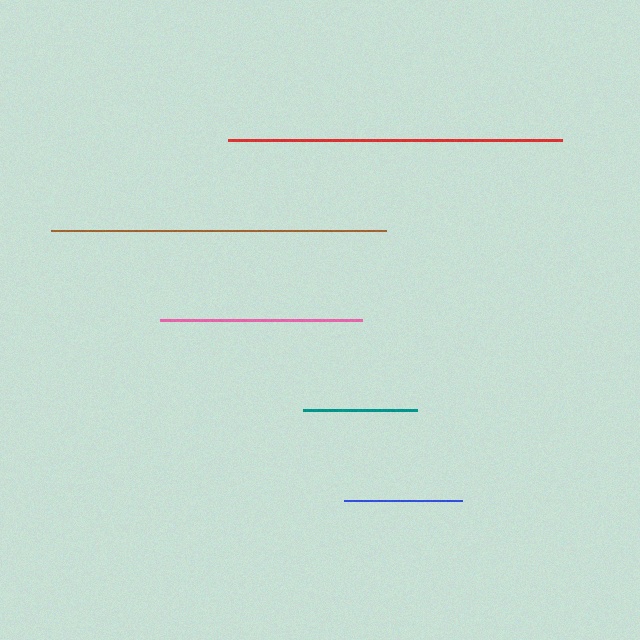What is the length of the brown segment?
The brown segment is approximately 334 pixels long.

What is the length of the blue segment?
The blue segment is approximately 118 pixels long.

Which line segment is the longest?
The red line is the longest at approximately 335 pixels.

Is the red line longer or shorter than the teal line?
The red line is longer than the teal line.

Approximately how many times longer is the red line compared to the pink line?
The red line is approximately 1.7 times the length of the pink line.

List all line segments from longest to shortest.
From longest to shortest: red, brown, pink, blue, teal.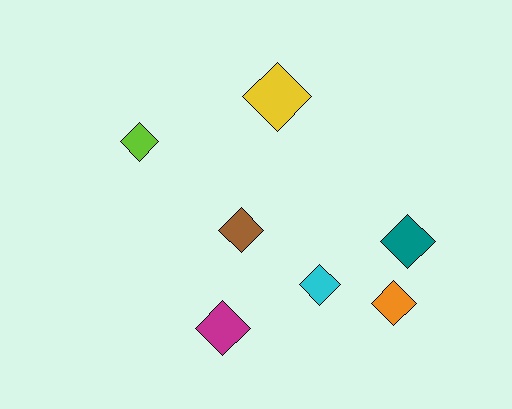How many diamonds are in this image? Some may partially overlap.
There are 7 diamonds.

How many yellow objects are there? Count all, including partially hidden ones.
There is 1 yellow object.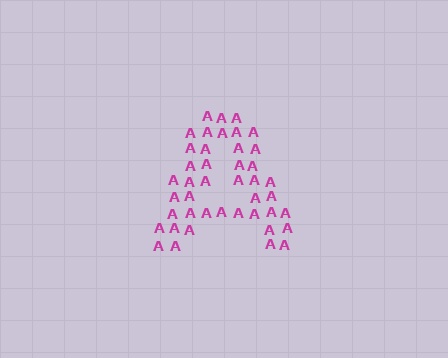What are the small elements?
The small elements are letter A's.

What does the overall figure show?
The overall figure shows the letter A.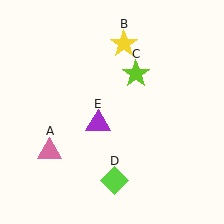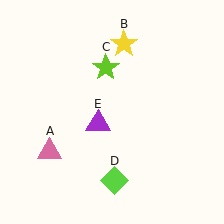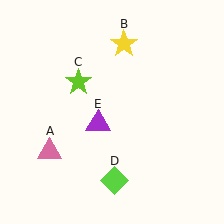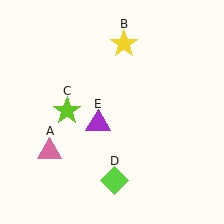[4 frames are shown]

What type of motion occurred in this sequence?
The lime star (object C) rotated counterclockwise around the center of the scene.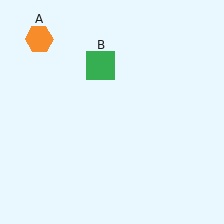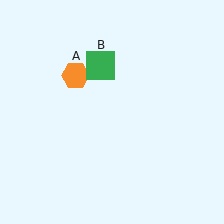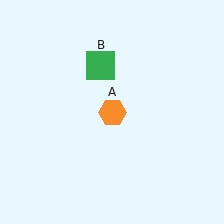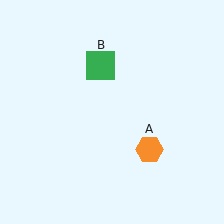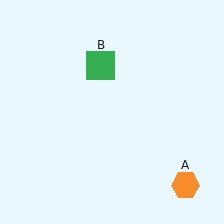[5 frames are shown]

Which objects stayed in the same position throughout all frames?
Green square (object B) remained stationary.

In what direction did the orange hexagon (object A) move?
The orange hexagon (object A) moved down and to the right.